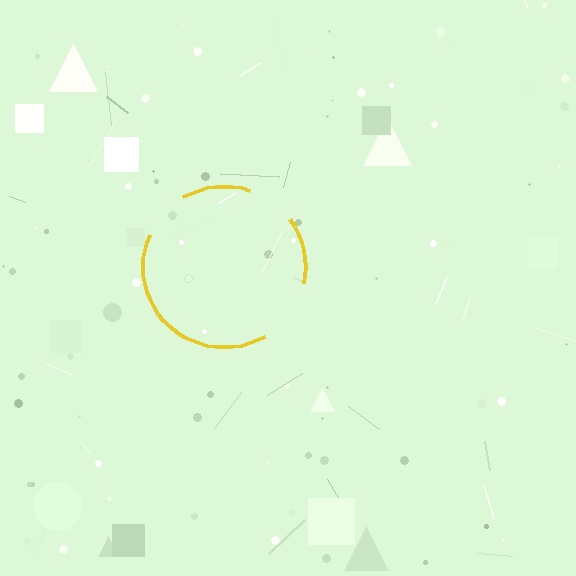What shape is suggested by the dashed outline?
The dashed outline suggests a circle.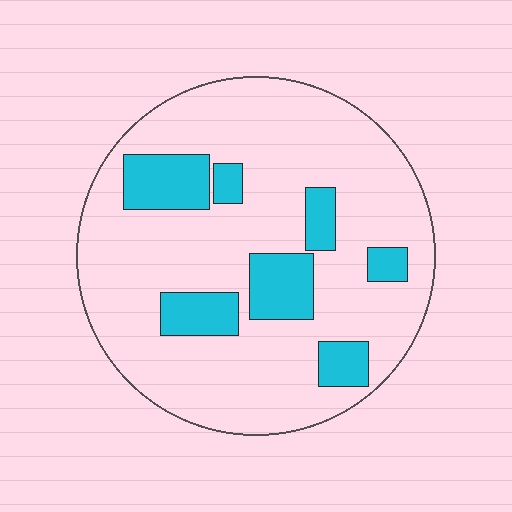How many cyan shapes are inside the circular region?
7.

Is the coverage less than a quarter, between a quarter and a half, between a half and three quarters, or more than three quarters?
Less than a quarter.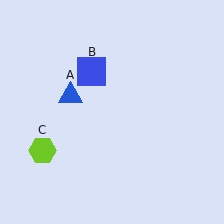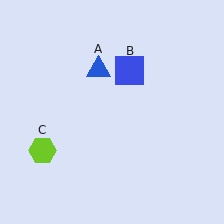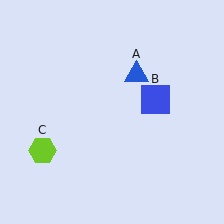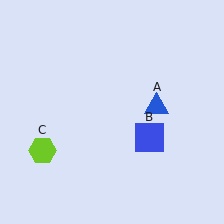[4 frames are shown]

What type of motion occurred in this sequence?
The blue triangle (object A), blue square (object B) rotated clockwise around the center of the scene.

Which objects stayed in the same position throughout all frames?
Lime hexagon (object C) remained stationary.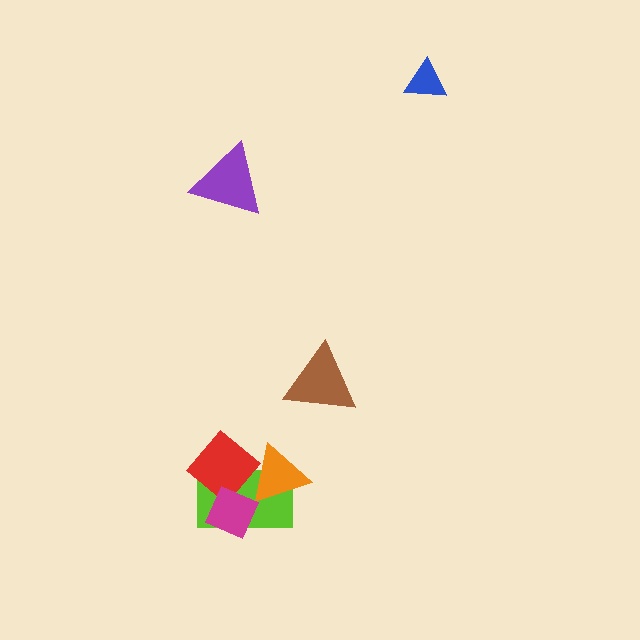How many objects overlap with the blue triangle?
0 objects overlap with the blue triangle.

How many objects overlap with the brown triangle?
0 objects overlap with the brown triangle.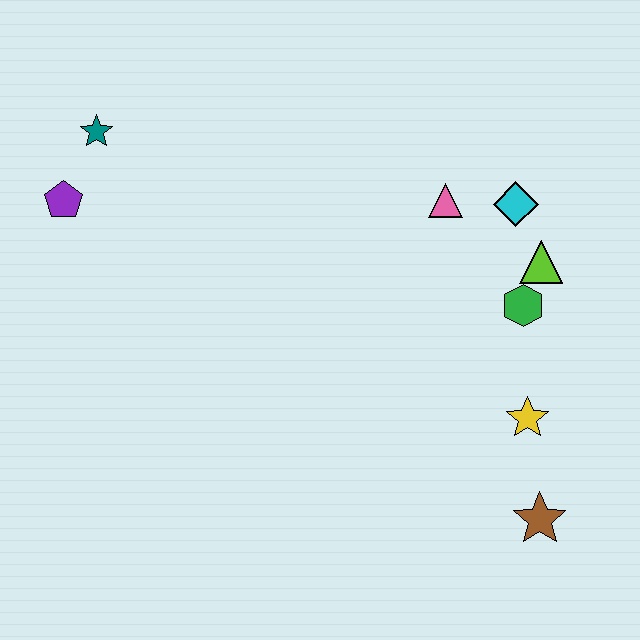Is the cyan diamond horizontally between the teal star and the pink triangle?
No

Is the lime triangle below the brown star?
No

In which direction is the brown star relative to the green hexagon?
The brown star is below the green hexagon.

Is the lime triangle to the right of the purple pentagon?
Yes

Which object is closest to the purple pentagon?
The teal star is closest to the purple pentagon.